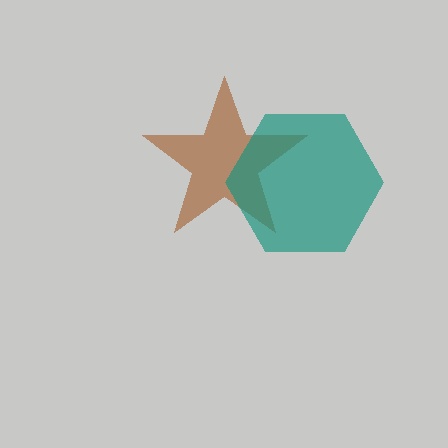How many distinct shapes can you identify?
There are 2 distinct shapes: a brown star, a teal hexagon.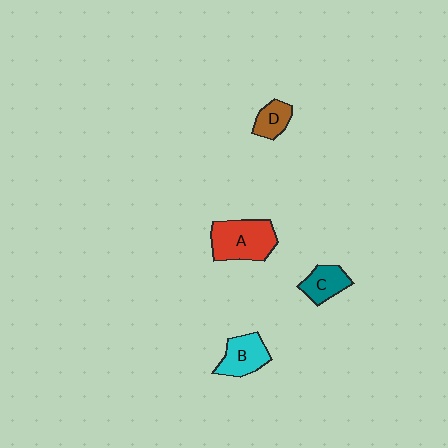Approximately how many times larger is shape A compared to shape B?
Approximately 1.5 times.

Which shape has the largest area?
Shape A (red).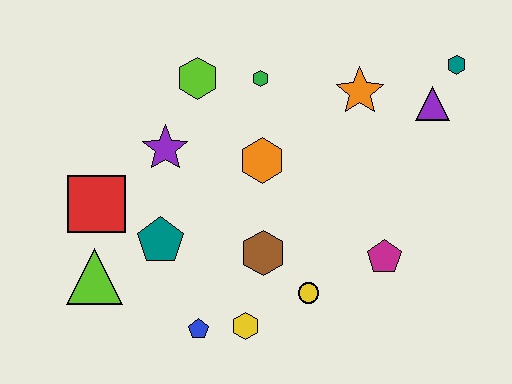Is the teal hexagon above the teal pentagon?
Yes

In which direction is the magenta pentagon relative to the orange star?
The magenta pentagon is below the orange star.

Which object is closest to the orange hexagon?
The green hexagon is closest to the orange hexagon.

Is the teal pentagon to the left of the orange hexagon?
Yes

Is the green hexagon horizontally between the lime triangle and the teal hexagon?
Yes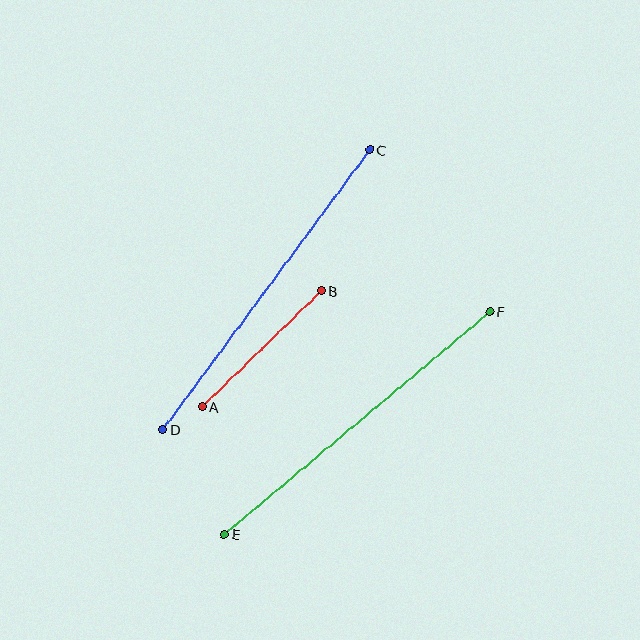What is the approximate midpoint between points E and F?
The midpoint is at approximately (357, 423) pixels.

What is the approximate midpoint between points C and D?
The midpoint is at approximately (266, 290) pixels.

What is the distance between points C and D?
The distance is approximately 348 pixels.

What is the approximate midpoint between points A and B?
The midpoint is at approximately (262, 349) pixels.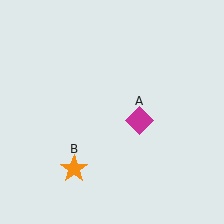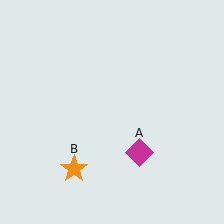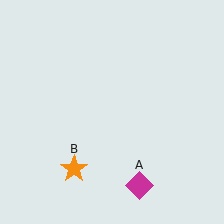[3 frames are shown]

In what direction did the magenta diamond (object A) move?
The magenta diamond (object A) moved down.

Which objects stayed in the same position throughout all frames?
Orange star (object B) remained stationary.